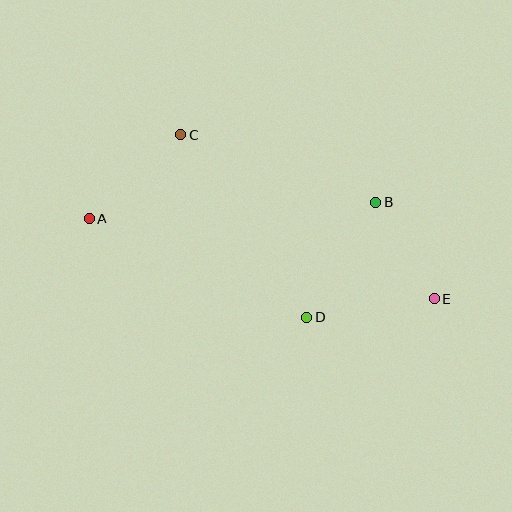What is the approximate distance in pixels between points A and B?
The distance between A and B is approximately 287 pixels.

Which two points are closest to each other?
Points B and E are closest to each other.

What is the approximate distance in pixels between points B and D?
The distance between B and D is approximately 134 pixels.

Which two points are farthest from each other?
Points A and E are farthest from each other.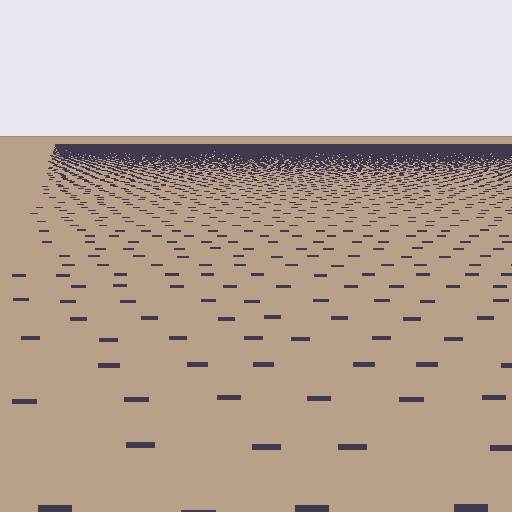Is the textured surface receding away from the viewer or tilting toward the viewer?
The surface is receding away from the viewer. Texture elements get smaller and denser toward the top.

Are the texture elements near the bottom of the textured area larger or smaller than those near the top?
Larger. Near the bottom, elements are closer to the viewer and appear at a bigger on-screen size.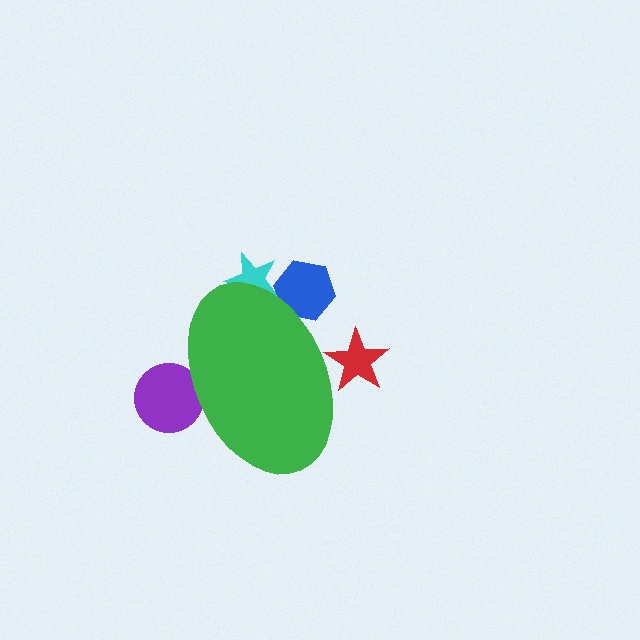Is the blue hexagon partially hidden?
Yes, the blue hexagon is partially hidden behind the green ellipse.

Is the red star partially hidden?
Yes, the red star is partially hidden behind the green ellipse.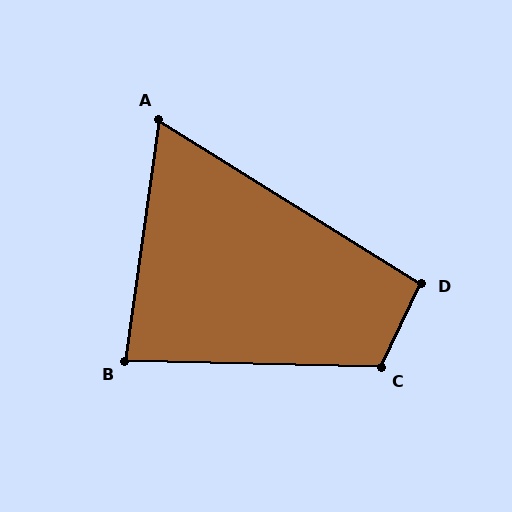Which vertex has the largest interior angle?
C, at approximately 114 degrees.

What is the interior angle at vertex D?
Approximately 96 degrees (obtuse).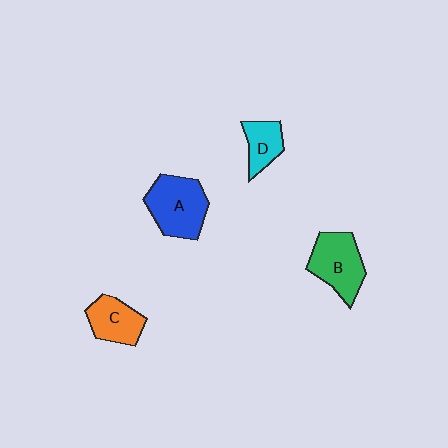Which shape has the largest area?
Shape A (blue).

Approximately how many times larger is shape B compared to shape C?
Approximately 1.3 times.